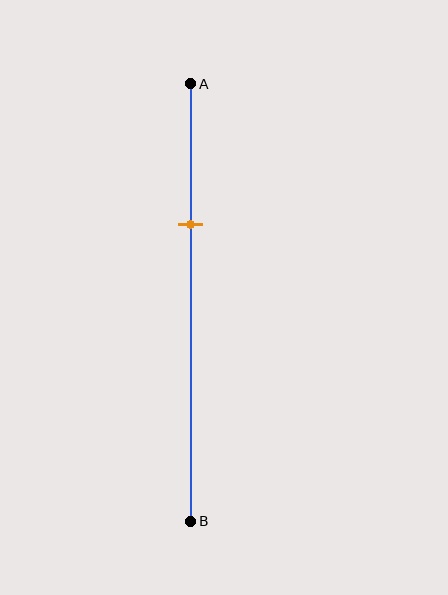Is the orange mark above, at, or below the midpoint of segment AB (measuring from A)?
The orange mark is above the midpoint of segment AB.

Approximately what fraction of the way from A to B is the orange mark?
The orange mark is approximately 30% of the way from A to B.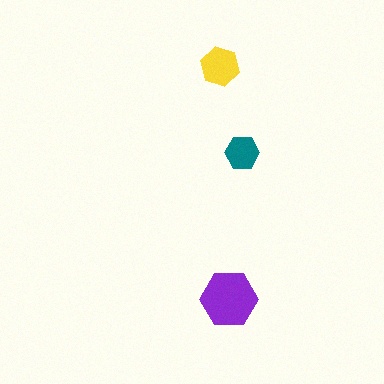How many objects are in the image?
There are 3 objects in the image.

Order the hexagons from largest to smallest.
the purple one, the yellow one, the teal one.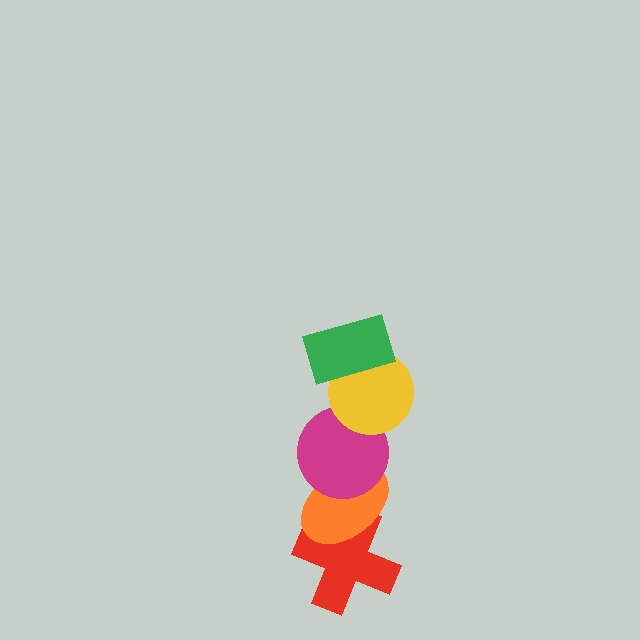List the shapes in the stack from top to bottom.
From top to bottom: the green rectangle, the yellow circle, the magenta circle, the orange ellipse, the red cross.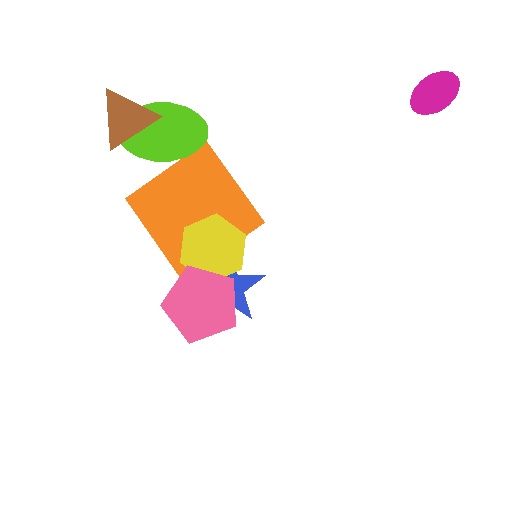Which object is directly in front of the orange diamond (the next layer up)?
The lime ellipse is directly in front of the orange diamond.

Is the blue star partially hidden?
Yes, it is partially covered by another shape.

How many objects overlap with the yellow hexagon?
3 objects overlap with the yellow hexagon.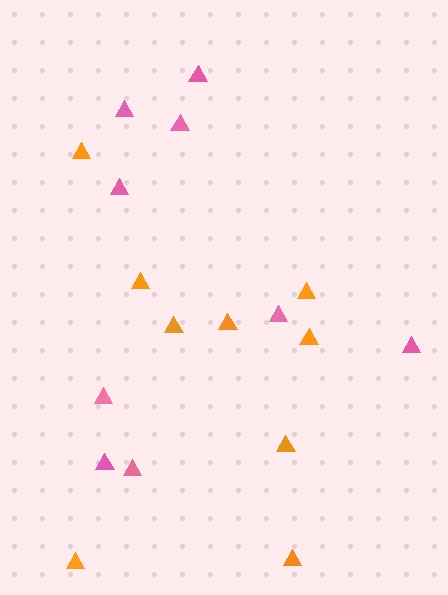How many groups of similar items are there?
There are 2 groups: one group of orange triangles (9) and one group of pink triangles (9).